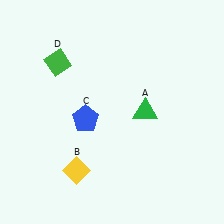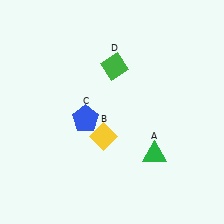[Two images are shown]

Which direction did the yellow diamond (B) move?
The yellow diamond (B) moved up.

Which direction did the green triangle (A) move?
The green triangle (A) moved down.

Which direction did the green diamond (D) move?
The green diamond (D) moved right.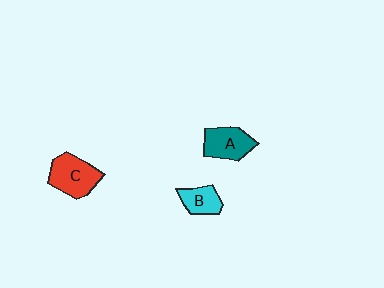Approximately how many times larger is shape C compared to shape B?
Approximately 1.6 times.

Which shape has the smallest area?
Shape B (cyan).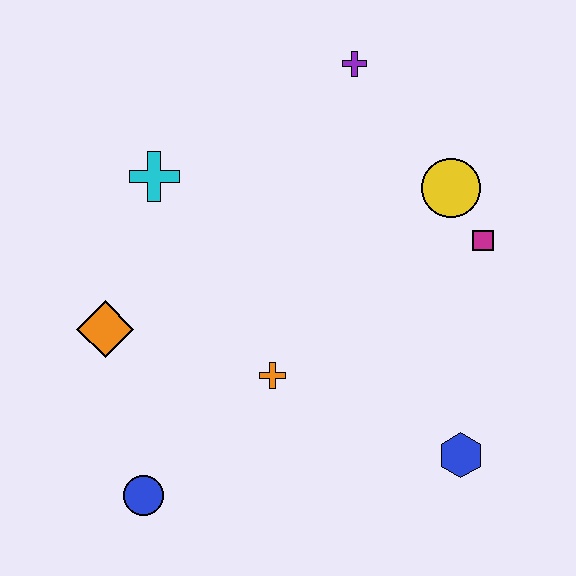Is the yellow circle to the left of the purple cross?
No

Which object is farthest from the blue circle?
The purple cross is farthest from the blue circle.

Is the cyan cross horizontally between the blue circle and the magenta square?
Yes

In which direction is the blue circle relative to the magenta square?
The blue circle is to the left of the magenta square.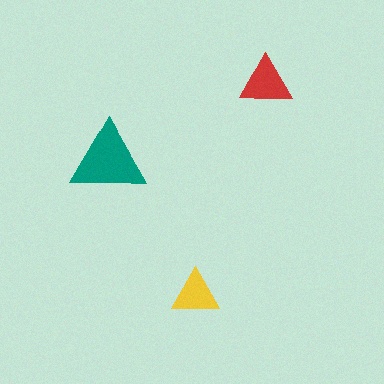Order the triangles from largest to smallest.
the teal one, the red one, the yellow one.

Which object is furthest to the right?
The red triangle is rightmost.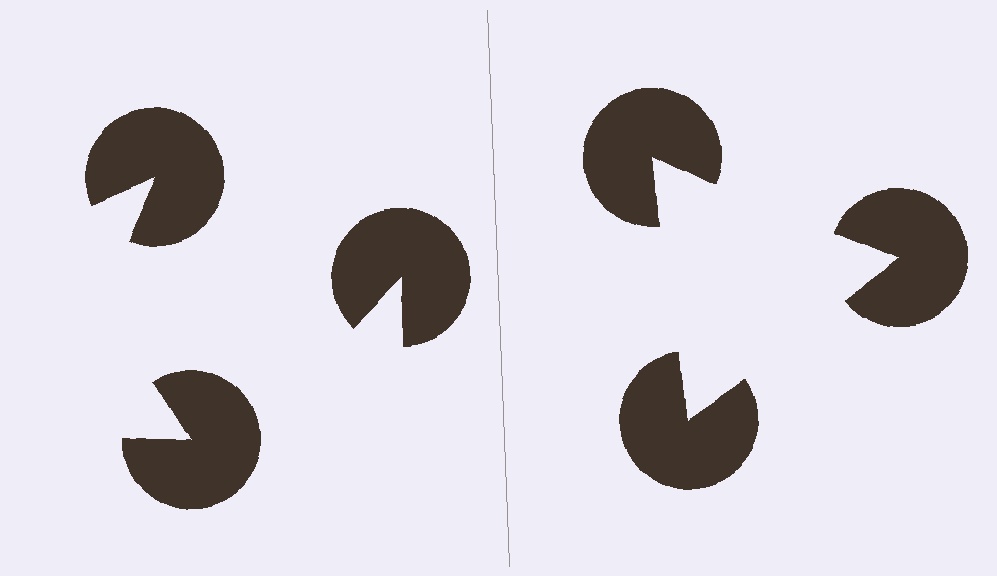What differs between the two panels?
The pac-man discs are positioned identically on both sides; only the wedge orientations differ. On the right they align to a triangle; on the left they are misaligned.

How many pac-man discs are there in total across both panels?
6 — 3 on each side.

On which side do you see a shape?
An illusory triangle appears on the right side. On the left side the wedge cuts are rotated, so no coherent shape forms.